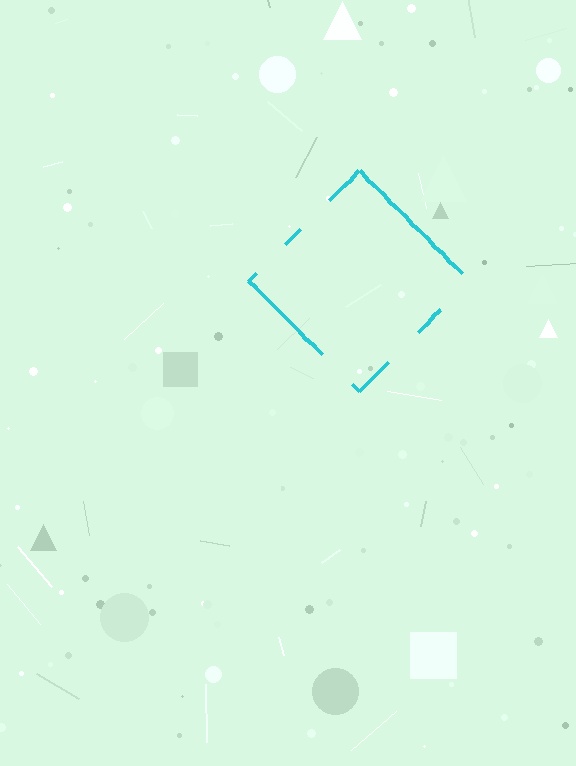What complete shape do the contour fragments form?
The contour fragments form a diamond.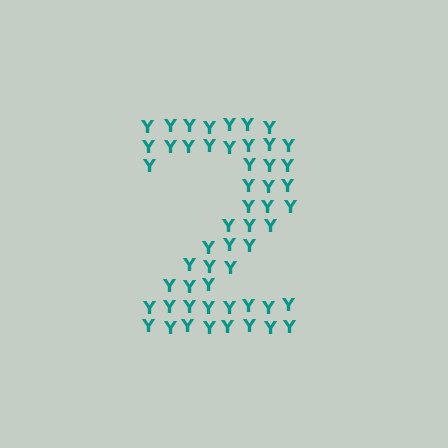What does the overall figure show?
The overall figure shows the digit 2.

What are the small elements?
The small elements are letter Y's.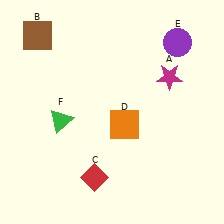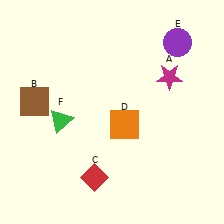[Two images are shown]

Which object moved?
The brown square (B) moved down.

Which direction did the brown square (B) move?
The brown square (B) moved down.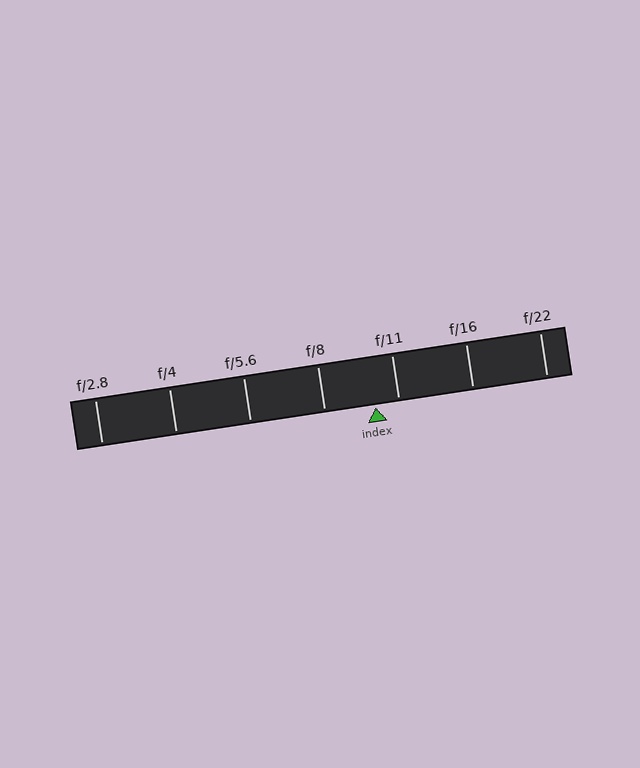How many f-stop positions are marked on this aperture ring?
There are 7 f-stop positions marked.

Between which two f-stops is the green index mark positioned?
The index mark is between f/8 and f/11.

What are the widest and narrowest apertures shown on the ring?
The widest aperture shown is f/2.8 and the narrowest is f/22.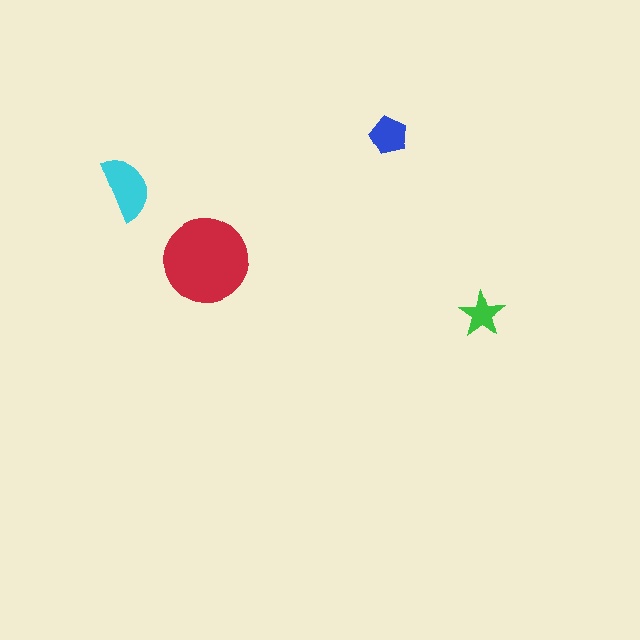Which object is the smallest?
The green star.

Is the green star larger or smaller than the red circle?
Smaller.